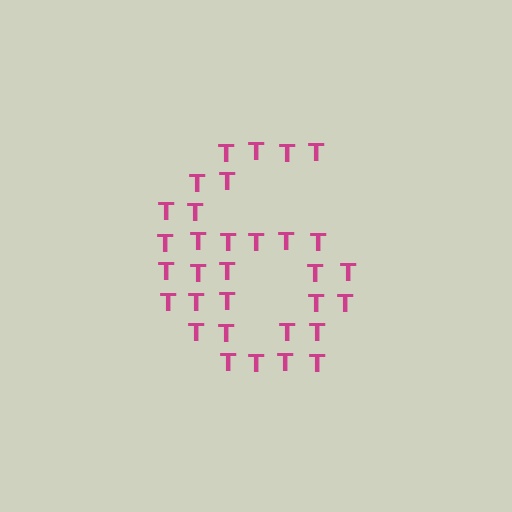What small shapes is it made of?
It is made of small letter T's.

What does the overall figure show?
The overall figure shows the digit 6.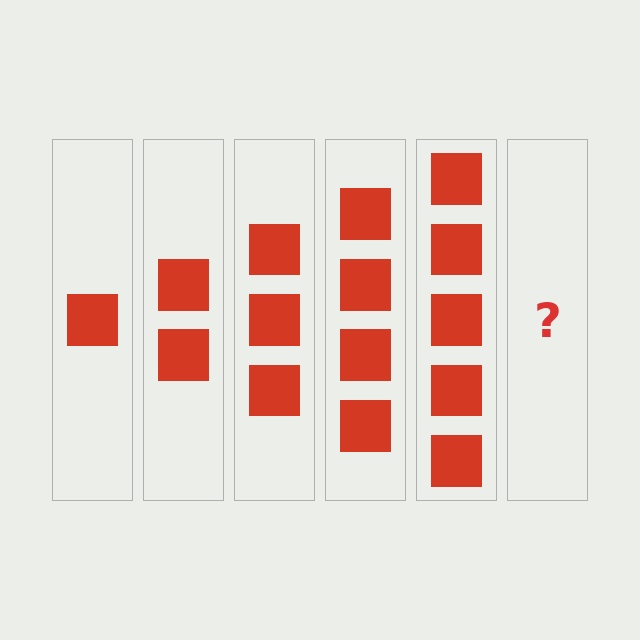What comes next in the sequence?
The next element should be 6 squares.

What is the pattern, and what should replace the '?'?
The pattern is that each step adds one more square. The '?' should be 6 squares.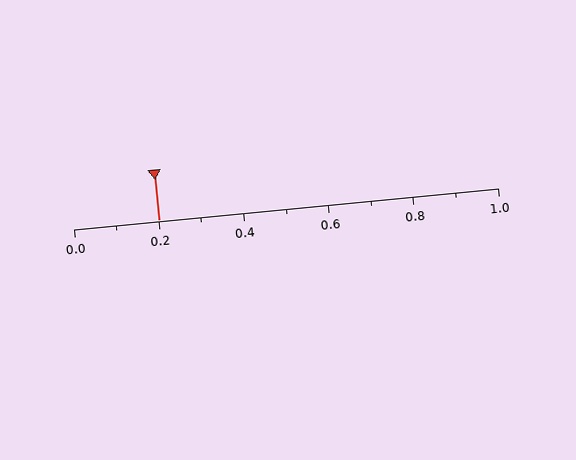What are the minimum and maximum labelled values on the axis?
The axis runs from 0.0 to 1.0.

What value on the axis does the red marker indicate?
The marker indicates approximately 0.2.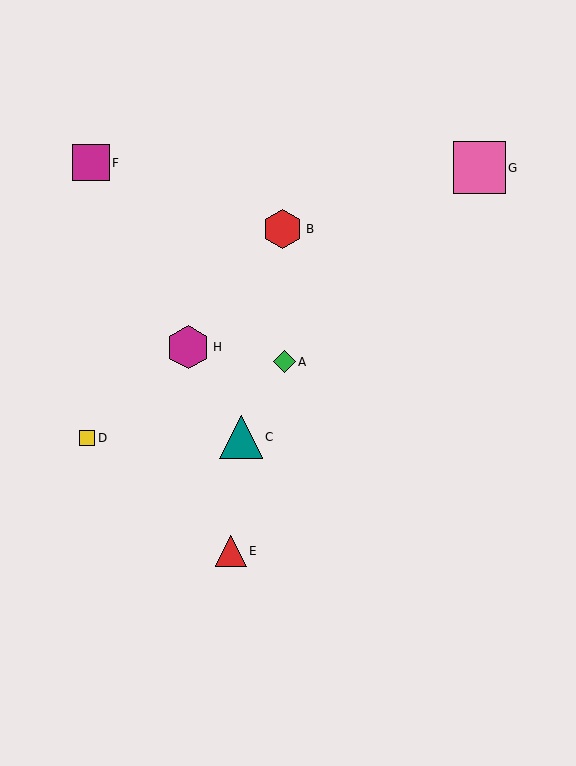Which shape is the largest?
The pink square (labeled G) is the largest.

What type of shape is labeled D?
Shape D is a yellow square.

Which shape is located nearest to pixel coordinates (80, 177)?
The magenta square (labeled F) at (91, 163) is nearest to that location.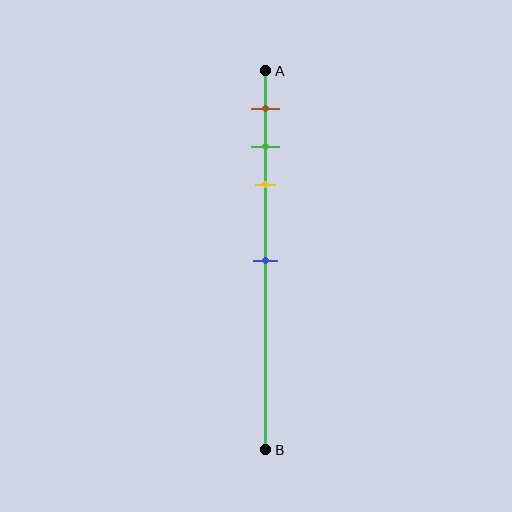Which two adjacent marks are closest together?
The green and yellow marks are the closest adjacent pair.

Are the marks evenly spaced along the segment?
No, the marks are not evenly spaced.